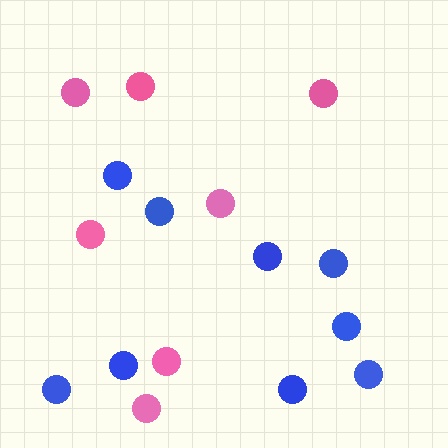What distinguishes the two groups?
There are 2 groups: one group of blue circles (9) and one group of pink circles (7).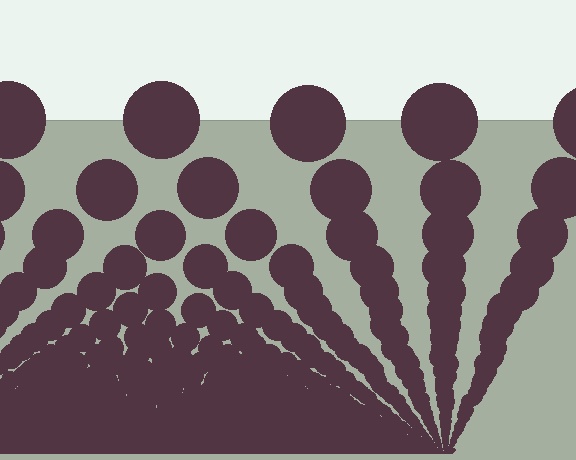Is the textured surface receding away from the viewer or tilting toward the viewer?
The surface appears to tilt toward the viewer. Texture elements get larger and sparser toward the top.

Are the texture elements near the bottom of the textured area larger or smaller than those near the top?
Smaller. The gradient is inverted — elements near the bottom are smaller and denser.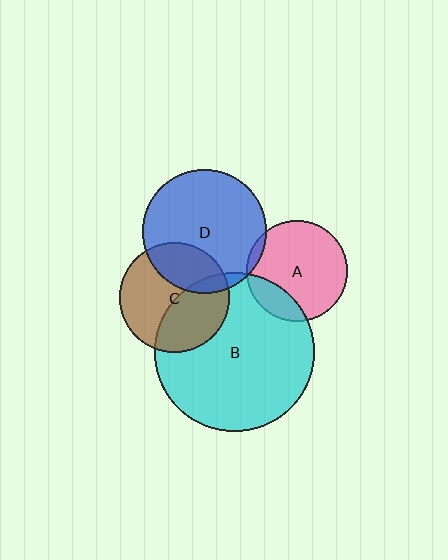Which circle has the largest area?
Circle B (cyan).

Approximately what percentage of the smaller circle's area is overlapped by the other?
Approximately 5%.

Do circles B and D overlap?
Yes.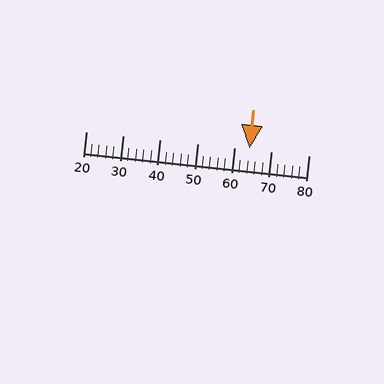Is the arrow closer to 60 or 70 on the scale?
The arrow is closer to 60.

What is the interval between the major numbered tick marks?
The major tick marks are spaced 10 units apart.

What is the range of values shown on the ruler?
The ruler shows values from 20 to 80.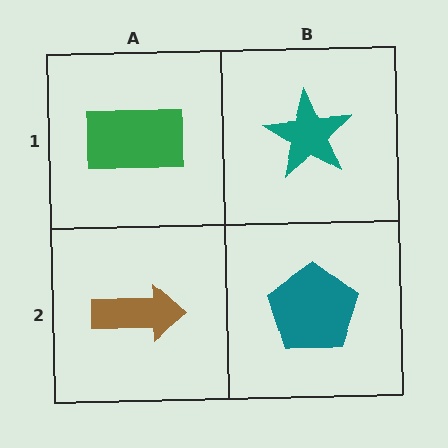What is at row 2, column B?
A teal pentagon.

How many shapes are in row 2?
2 shapes.